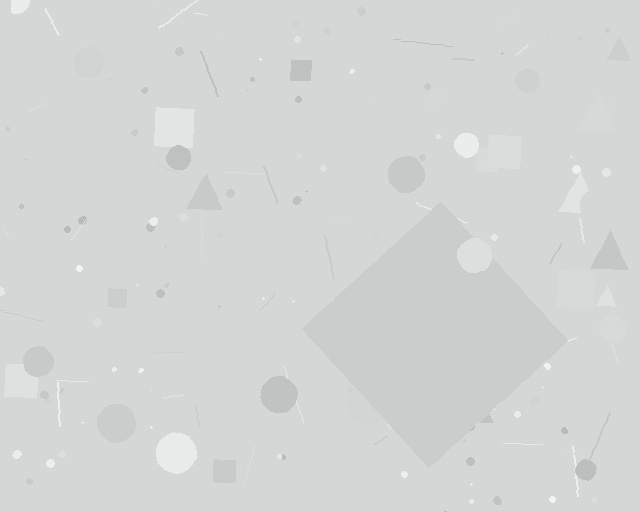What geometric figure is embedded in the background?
A diamond is embedded in the background.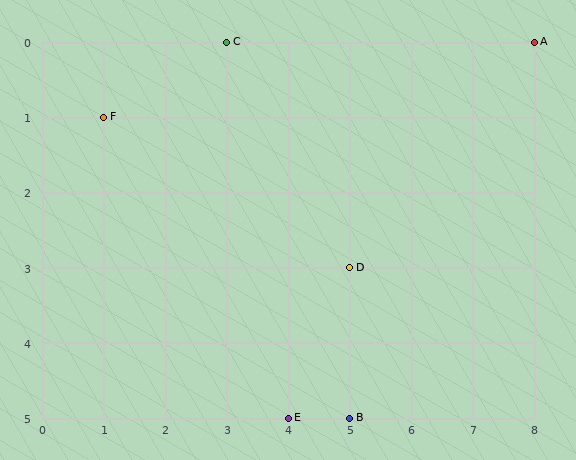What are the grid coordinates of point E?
Point E is at grid coordinates (4, 5).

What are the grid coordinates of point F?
Point F is at grid coordinates (1, 1).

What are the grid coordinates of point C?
Point C is at grid coordinates (3, 0).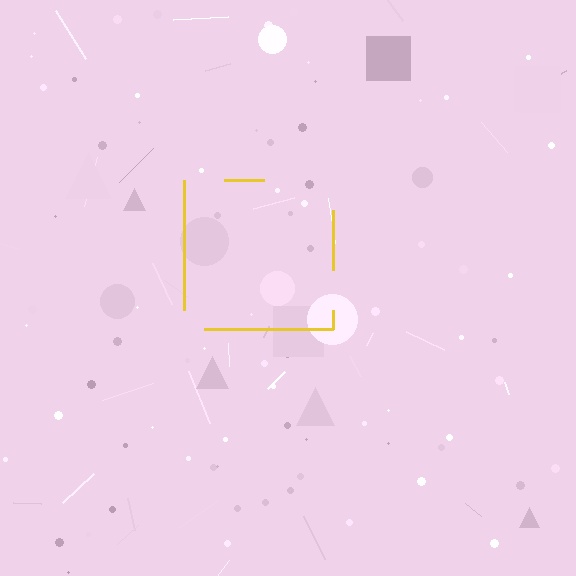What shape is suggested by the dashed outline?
The dashed outline suggests a square.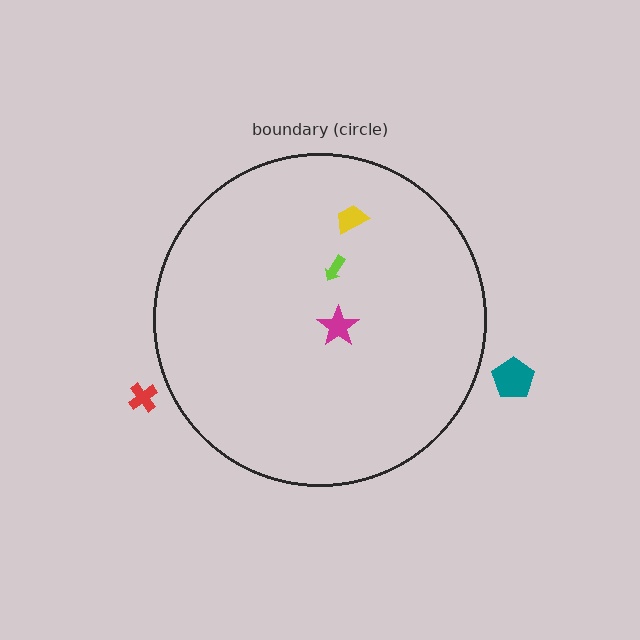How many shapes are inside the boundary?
3 inside, 2 outside.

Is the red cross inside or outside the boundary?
Outside.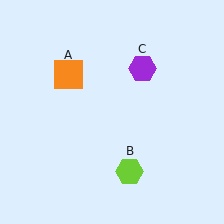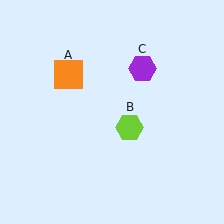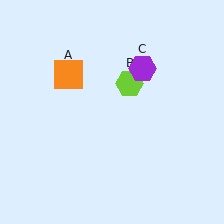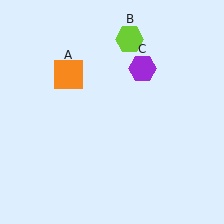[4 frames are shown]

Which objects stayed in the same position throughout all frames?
Orange square (object A) and purple hexagon (object C) remained stationary.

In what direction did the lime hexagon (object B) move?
The lime hexagon (object B) moved up.